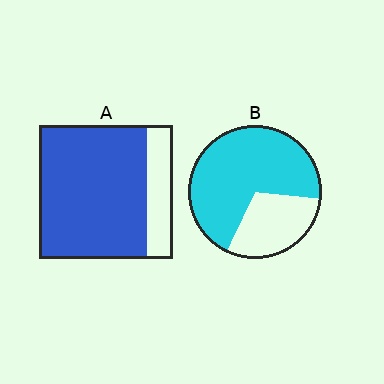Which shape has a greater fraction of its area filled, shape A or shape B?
Shape A.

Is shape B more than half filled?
Yes.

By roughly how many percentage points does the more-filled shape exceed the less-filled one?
By roughly 10 percentage points (A over B).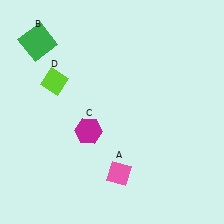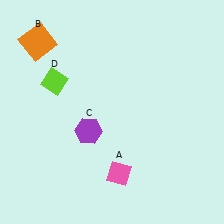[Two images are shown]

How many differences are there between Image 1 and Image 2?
There are 2 differences between the two images.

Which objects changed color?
B changed from green to orange. C changed from magenta to purple.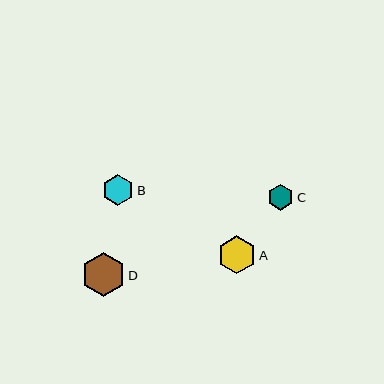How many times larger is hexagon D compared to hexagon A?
Hexagon D is approximately 1.1 times the size of hexagon A.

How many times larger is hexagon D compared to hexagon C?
Hexagon D is approximately 1.7 times the size of hexagon C.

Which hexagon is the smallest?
Hexagon C is the smallest with a size of approximately 25 pixels.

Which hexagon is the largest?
Hexagon D is the largest with a size of approximately 43 pixels.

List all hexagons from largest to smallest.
From largest to smallest: D, A, B, C.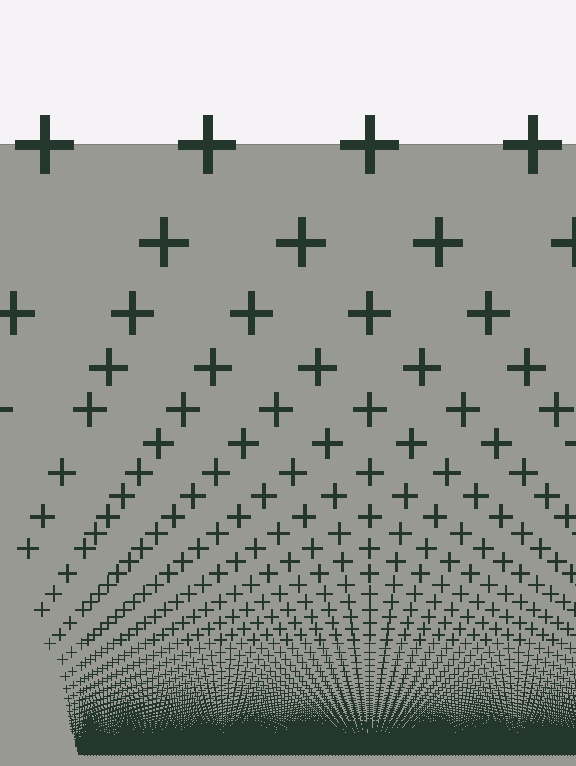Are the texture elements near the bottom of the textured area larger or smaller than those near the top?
Smaller. The gradient is inverted — elements near the bottom are smaller and denser.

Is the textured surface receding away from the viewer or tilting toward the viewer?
The surface appears to tilt toward the viewer. Texture elements get larger and sparser toward the top.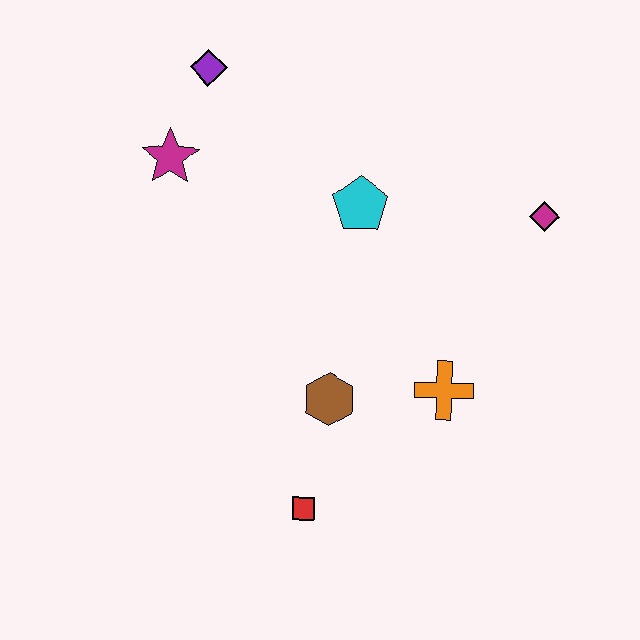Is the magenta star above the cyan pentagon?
Yes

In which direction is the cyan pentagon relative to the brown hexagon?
The cyan pentagon is above the brown hexagon.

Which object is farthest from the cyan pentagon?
The red square is farthest from the cyan pentagon.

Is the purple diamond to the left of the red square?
Yes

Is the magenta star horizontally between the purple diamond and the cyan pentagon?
No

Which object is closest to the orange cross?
The brown hexagon is closest to the orange cross.